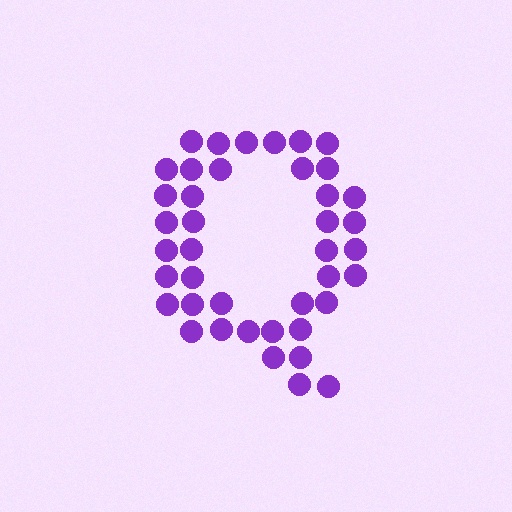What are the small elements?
The small elements are circles.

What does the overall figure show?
The overall figure shows the letter Q.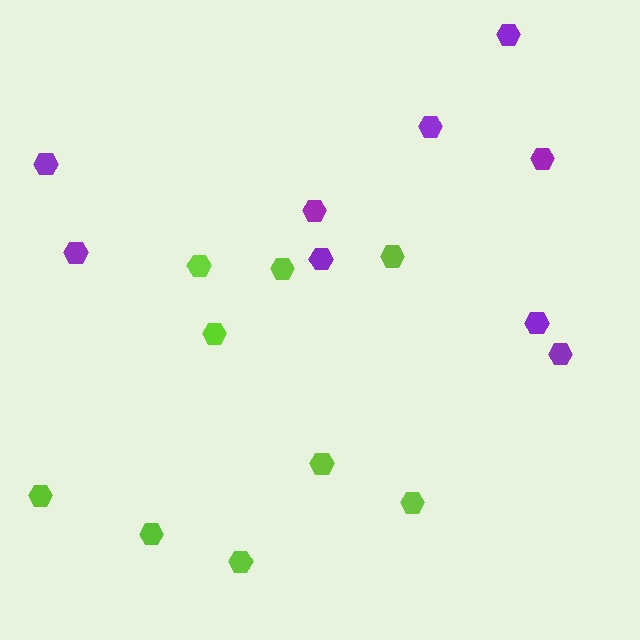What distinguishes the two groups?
There are 2 groups: one group of purple hexagons (9) and one group of lime hexagons (9).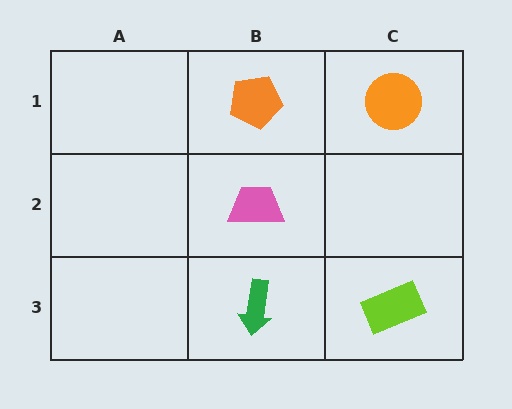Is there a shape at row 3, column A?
No, that cell is empty.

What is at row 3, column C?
A lime rectangle.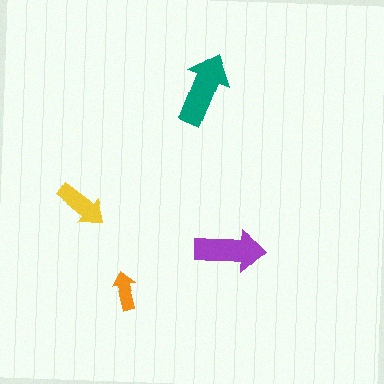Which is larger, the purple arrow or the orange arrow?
The purple one.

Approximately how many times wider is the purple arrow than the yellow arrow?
About 1.5 times wider.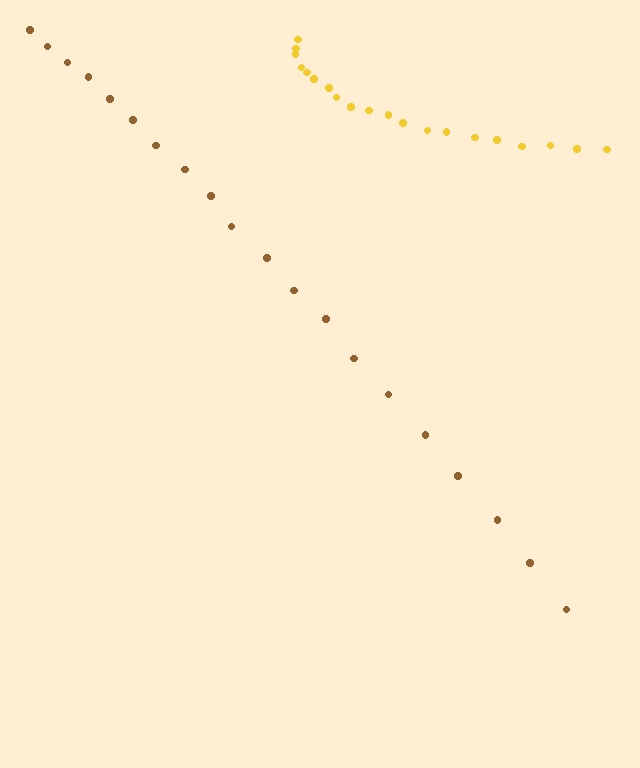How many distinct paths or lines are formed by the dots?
There are 2 distinct paths.